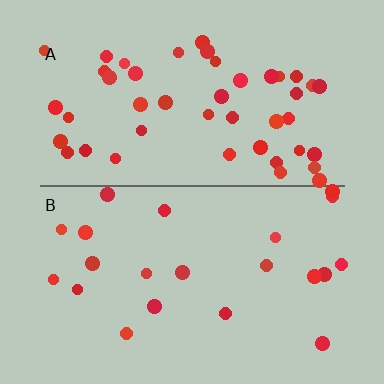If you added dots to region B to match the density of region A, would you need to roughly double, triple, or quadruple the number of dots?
Approximately double.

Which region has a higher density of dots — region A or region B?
A (the top).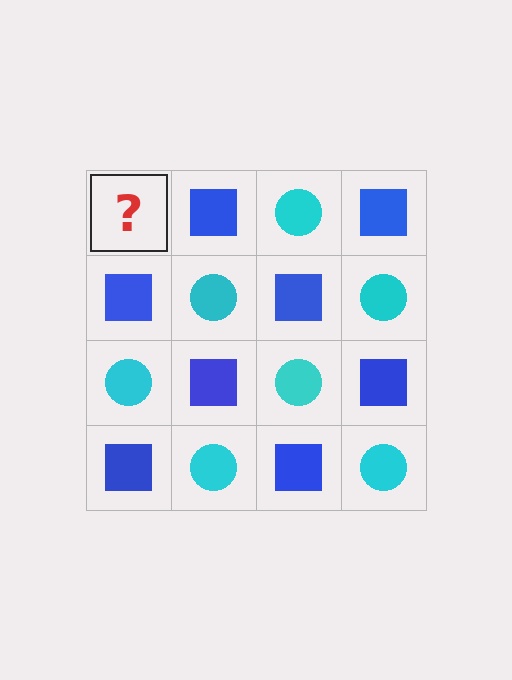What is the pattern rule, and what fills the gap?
The rule is that it alternates cyan circle and blue square in a checkerboard pattern. The gap should be filled with a cyan circle.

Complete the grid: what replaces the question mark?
The question mark should be replaced with a cyan circle.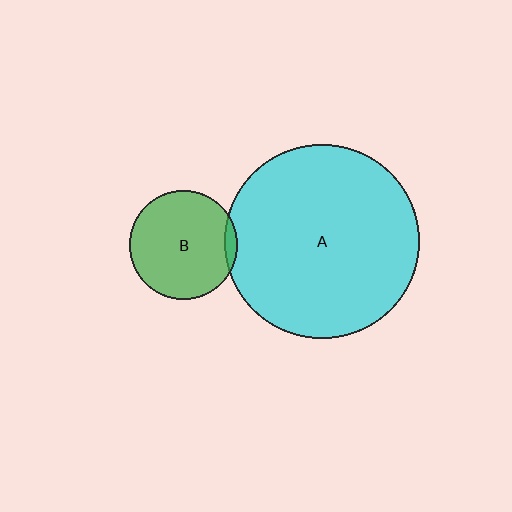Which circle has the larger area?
Circle A (cyan).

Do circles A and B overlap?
Yes.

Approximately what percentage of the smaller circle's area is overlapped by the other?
Approximately 5%.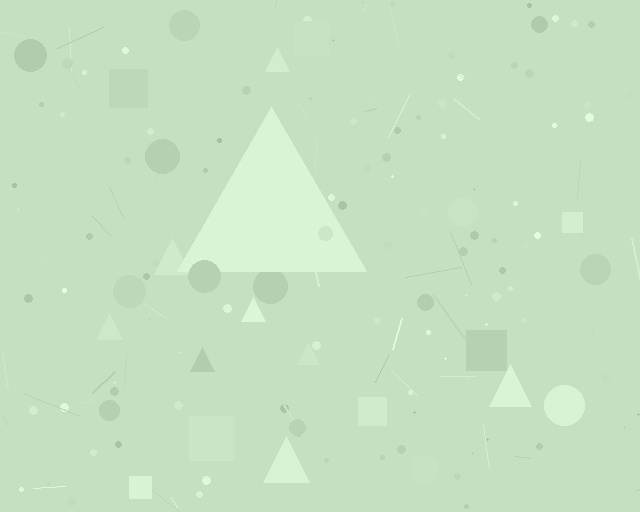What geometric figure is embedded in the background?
A triangle is embedded in the background.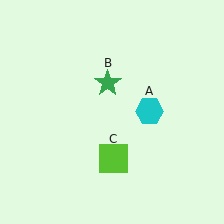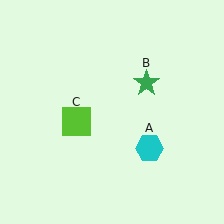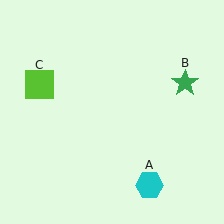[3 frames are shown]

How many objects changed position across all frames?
3 objects changed position: cyan hexagon (object A), green star (object B), lime square (object C).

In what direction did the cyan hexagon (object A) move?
The cyan hexagon (object A) moved down.